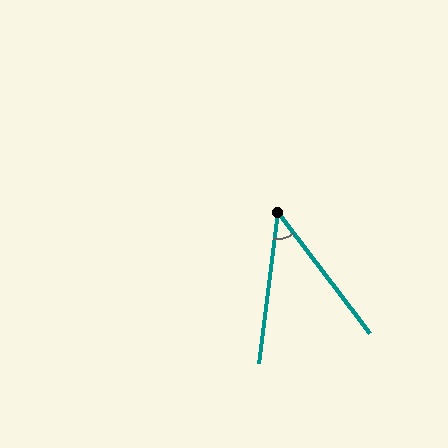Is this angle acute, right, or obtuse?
It is acute.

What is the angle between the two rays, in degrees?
Approximately 44 degrees.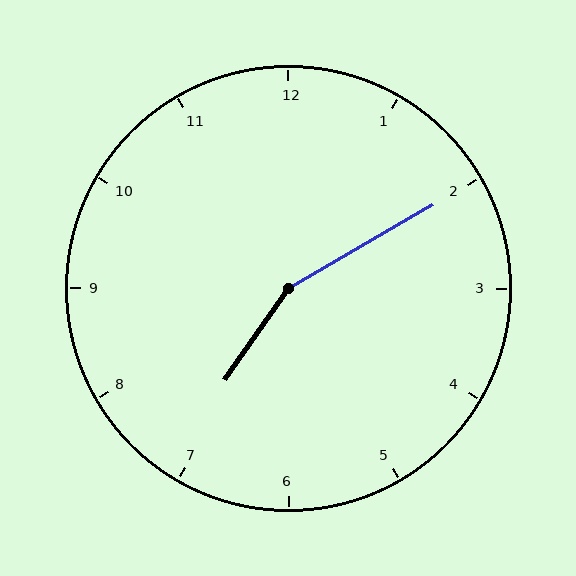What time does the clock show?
7:10.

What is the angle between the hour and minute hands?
Approximately 155 degrees.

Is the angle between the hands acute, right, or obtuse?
It is obtuse.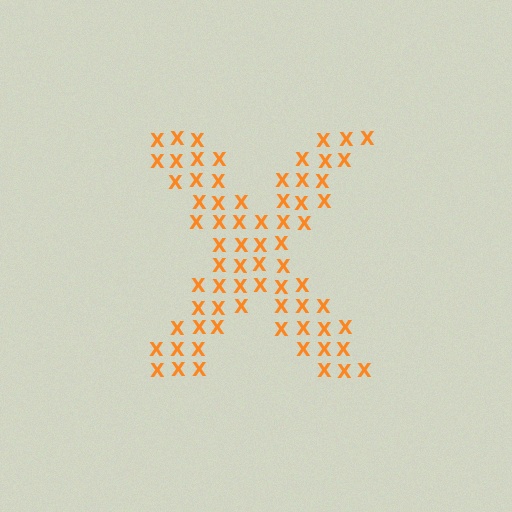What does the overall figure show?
The overall figure shows the letter X.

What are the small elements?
The small elements are letter X's.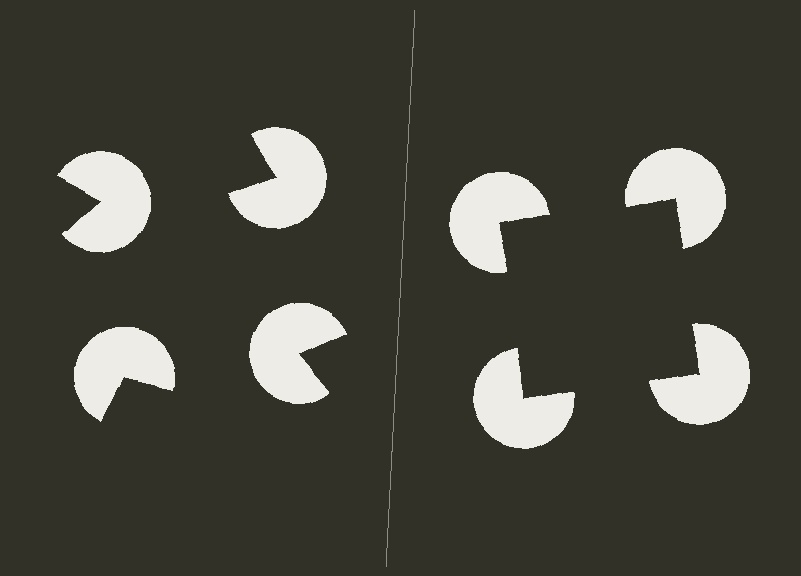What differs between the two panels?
The pac-man discs are positioned identically on both sides; only the wedge orientations differ. On the right they align to a square; on the left they are misaligned.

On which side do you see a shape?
An illusory square appears on the right side. On the left side the wedge cuts are rotated, so no coherent shape forms.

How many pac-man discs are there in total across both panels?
8 — 4 on each side.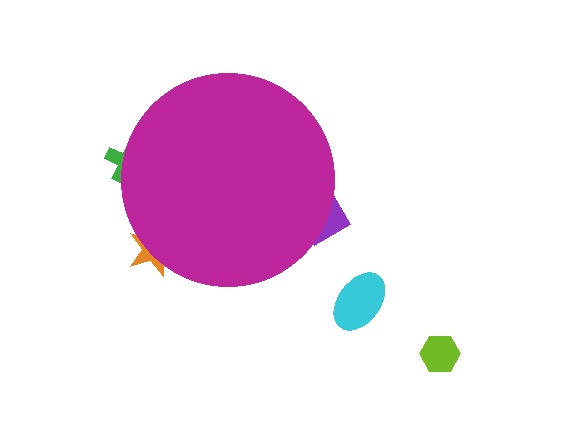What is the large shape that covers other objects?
A magenta circle.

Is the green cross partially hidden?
Yes, the green cross is partially hidden behind the magenta circle.